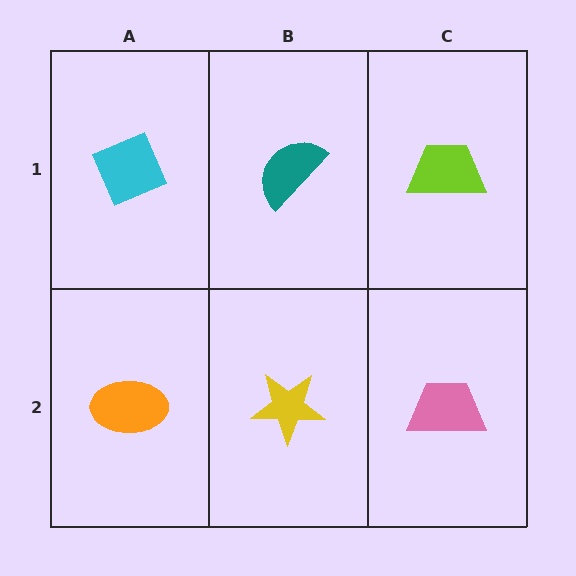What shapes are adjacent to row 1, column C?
A pink trapezoid (row 2, column C), a teal semicircle (row 1, column B).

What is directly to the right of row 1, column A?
A teal semicircle.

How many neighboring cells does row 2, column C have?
2.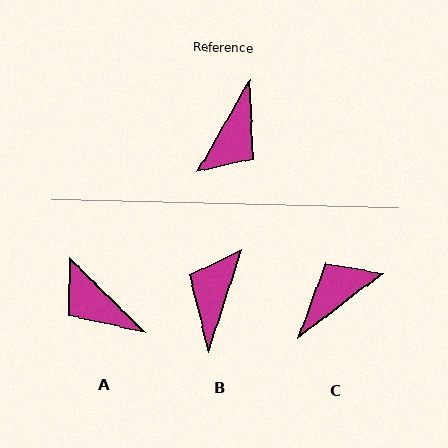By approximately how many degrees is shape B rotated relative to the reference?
Approximately 168 degrees clockwise.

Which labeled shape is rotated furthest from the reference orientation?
B, about 168 degrees away.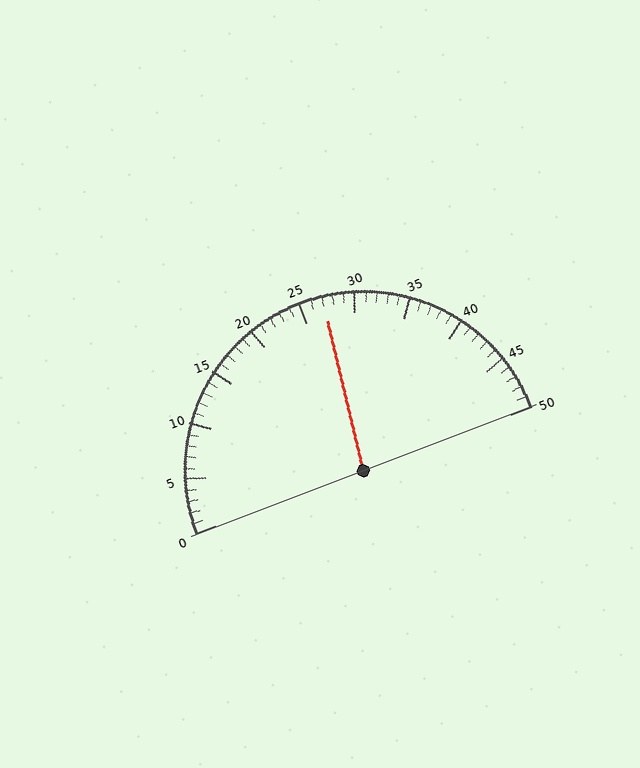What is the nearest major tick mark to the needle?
The nearest major tick mark is 25.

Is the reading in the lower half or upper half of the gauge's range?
The reading is in the upper half of the range (0 to 50).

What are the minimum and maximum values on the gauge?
The gauge ranges from 0 to 50.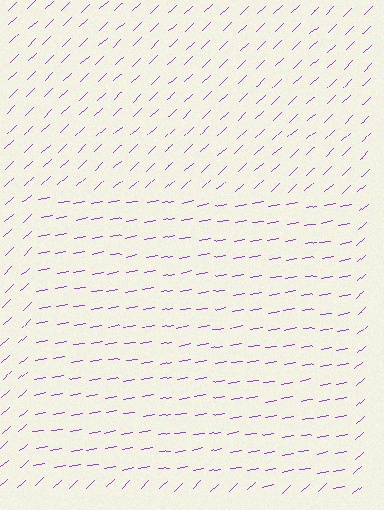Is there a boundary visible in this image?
Yes, there is a texture boundary formed by a change in line orientation.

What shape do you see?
I see a rectangle.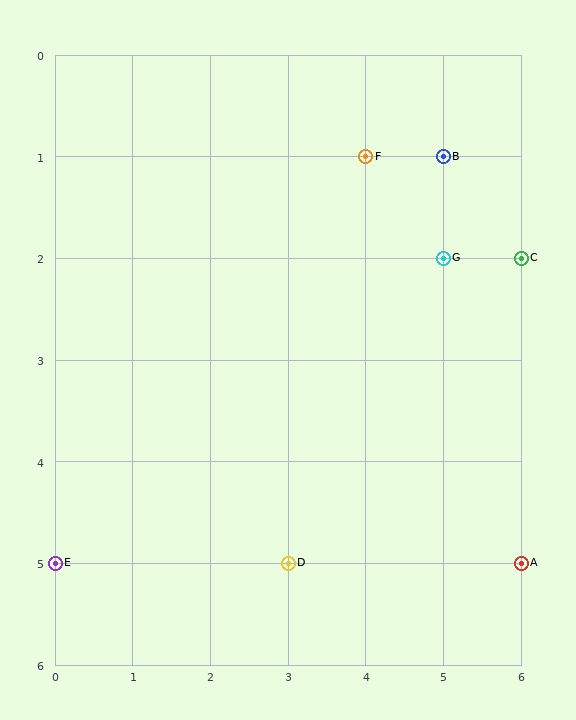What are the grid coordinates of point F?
Point F is at grid coordinates (4, 1).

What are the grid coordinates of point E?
Point E is at grid coordinates (0, 5).